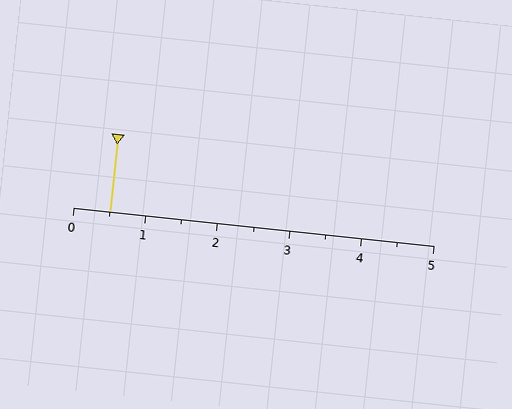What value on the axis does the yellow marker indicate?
The marker indicates approximately 0.5.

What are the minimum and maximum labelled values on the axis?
The axis runs from 0 to 5.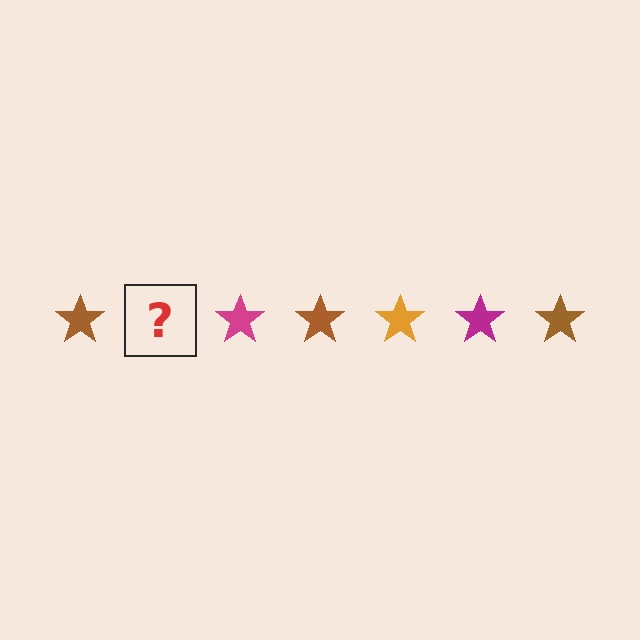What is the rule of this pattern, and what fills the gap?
The rule is that the pattern cycles through brown, orange, magenta stars. The gap should be filled with an orange star.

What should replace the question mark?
The question mark should be replaced with an orange star.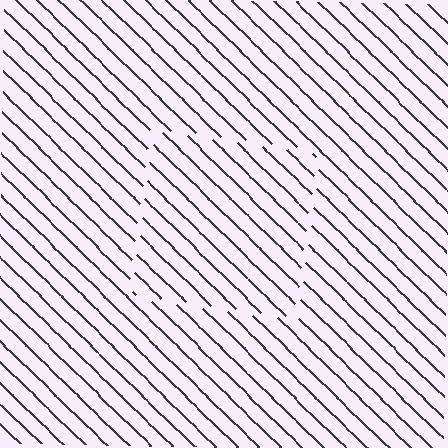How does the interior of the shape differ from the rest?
The interior of the shape contains the same grating, shifted by half a period — the contour is defined by the phase discontinuity where line-ends from the inner and outer gratings abut.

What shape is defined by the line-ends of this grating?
An illusory square. The interior of the shape contains the same grating, shifted by half a period — the contour is defined by the phase discontinuity where line-ends from the inner and outer gratings abut.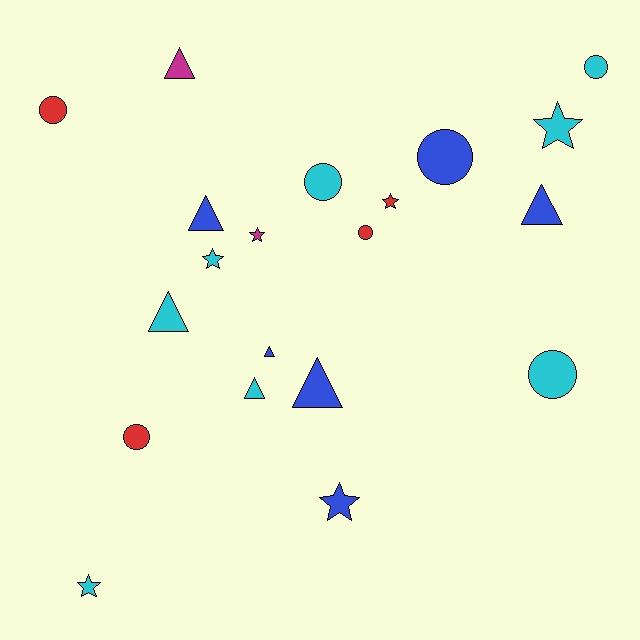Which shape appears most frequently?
Triangle, with 7 objects.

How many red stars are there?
There is 1 red star.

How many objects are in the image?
There are 20 objects.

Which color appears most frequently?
Cyan, with 8 objects.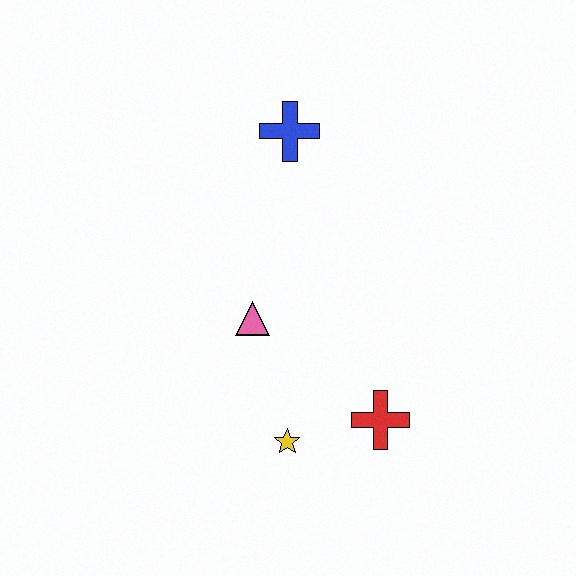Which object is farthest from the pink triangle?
The blue cross is farthest from the pink triangle.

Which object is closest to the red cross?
The yellow star is closest to the red cross.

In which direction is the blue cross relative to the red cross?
The blue cross is above the red cross.